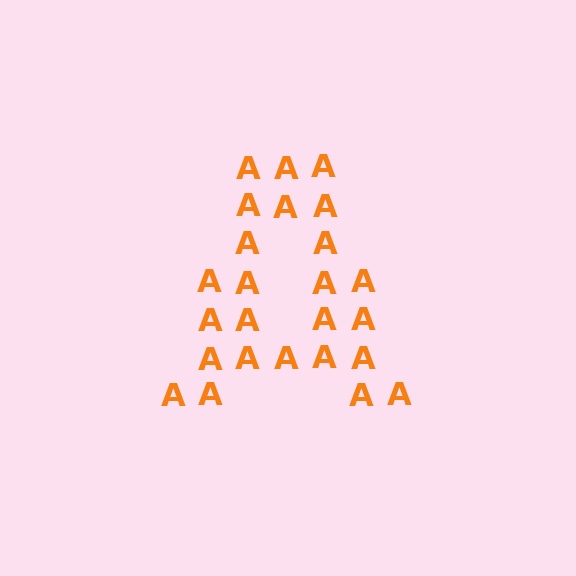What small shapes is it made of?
It is made of small letter A's.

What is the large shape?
The large shape is the letter A.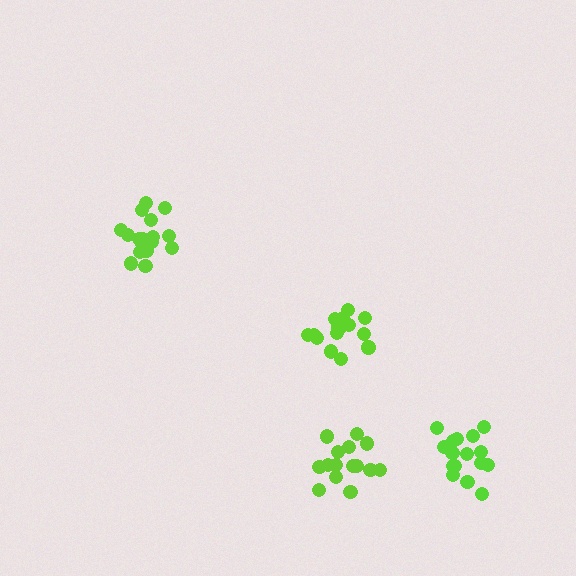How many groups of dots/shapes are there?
There are 4 groups.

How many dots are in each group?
Group 1: 17 dots, Group 2: 17 dots, Group 3: 15 dots, Group 4: 15 dots (64 total).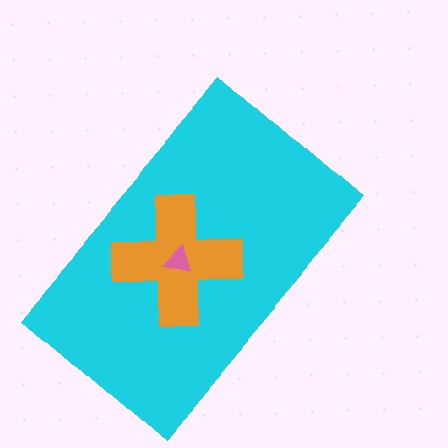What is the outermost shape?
The cyan rectangle.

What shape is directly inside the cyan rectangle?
The orange cross.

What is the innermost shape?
The pink triangle.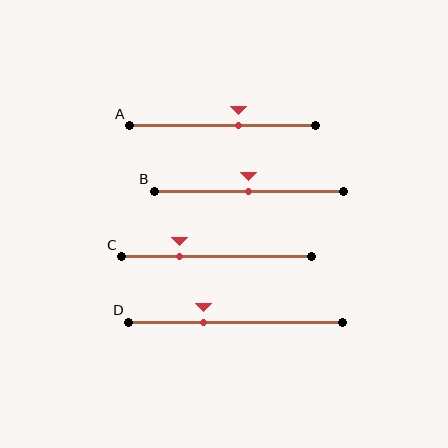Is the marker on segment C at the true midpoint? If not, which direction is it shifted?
No, the marker on segment C is shifted to the left by about 20% of the segment length.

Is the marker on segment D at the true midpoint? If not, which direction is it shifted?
No, the marker on segment D is shifted to the left by about 15% of the segment length.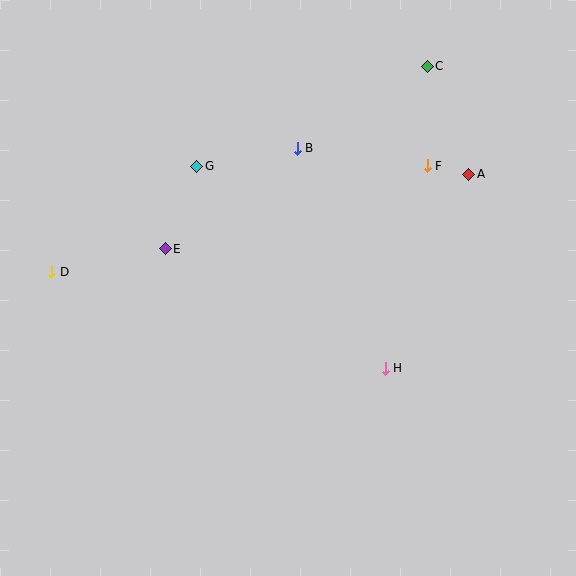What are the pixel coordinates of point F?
Point F is at (427, 166).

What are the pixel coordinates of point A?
Point A is at (469, 174).